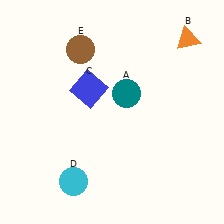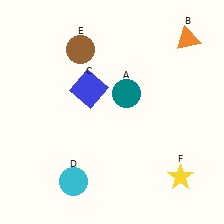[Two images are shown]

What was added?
A yellow star (F) was added in Image 2.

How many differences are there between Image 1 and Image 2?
There is 1 difference between the two images.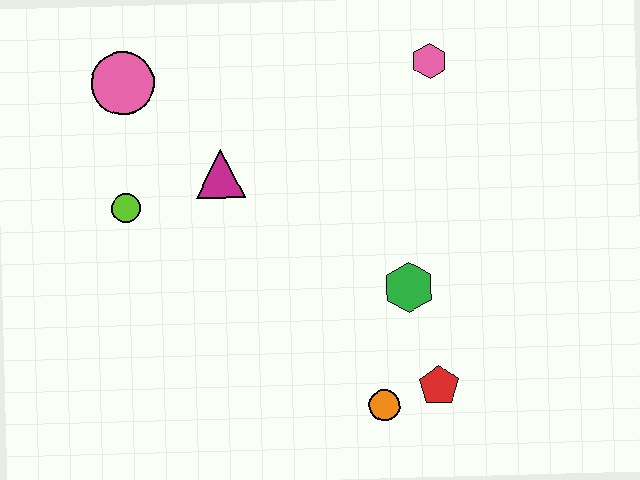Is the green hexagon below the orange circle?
No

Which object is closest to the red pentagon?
The orange circle is closest to the red pentagon.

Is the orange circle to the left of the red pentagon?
Yes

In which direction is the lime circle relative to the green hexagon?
The lime circle is to the left of the green hexagon.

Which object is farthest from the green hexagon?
The pink circle is farthest from the green hexagon.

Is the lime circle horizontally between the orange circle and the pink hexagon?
No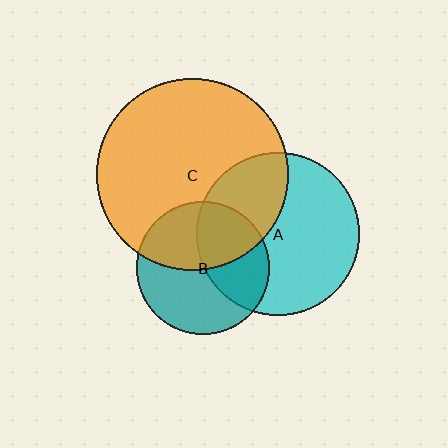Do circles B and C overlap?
Yes.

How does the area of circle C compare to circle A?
Approximately 1.4 times.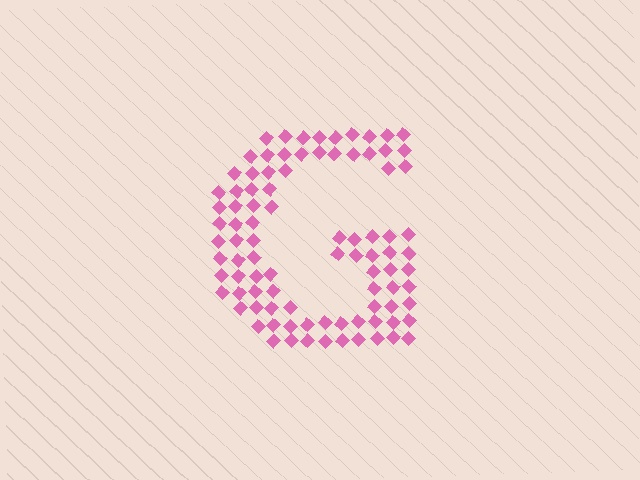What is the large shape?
The large shape is the letter G.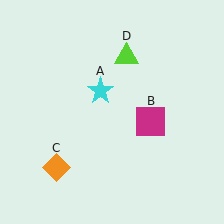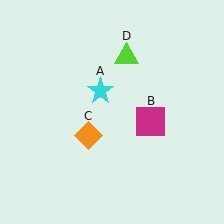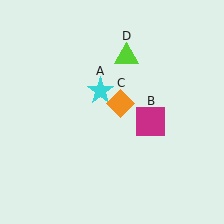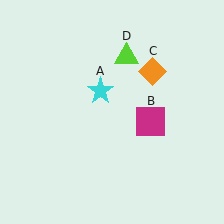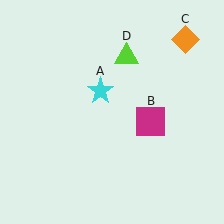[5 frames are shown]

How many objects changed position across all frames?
1 object changed position: orange diamond (object C).